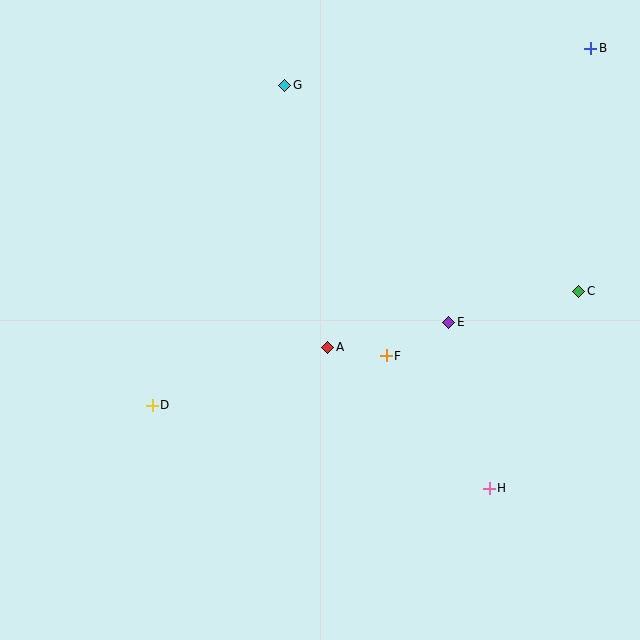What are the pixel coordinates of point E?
Point E is at (449, 322).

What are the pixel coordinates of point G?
Point G is at (285, 85).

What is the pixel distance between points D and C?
The distance between D and C is 442 pixels.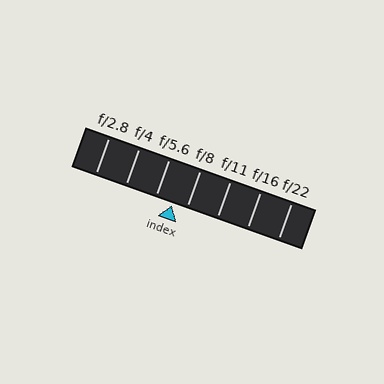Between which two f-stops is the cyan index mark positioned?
The index mark is between f/5.6 and f/8.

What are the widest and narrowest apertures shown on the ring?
The widest aperture shown is f/2.8 and the narrowest is f/22.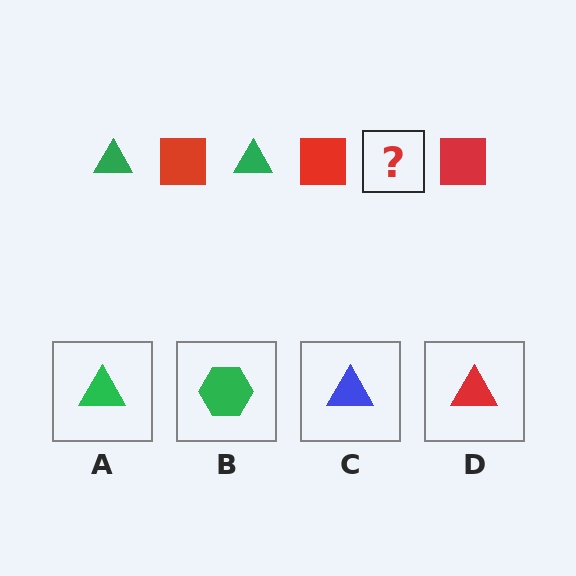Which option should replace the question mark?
Option A.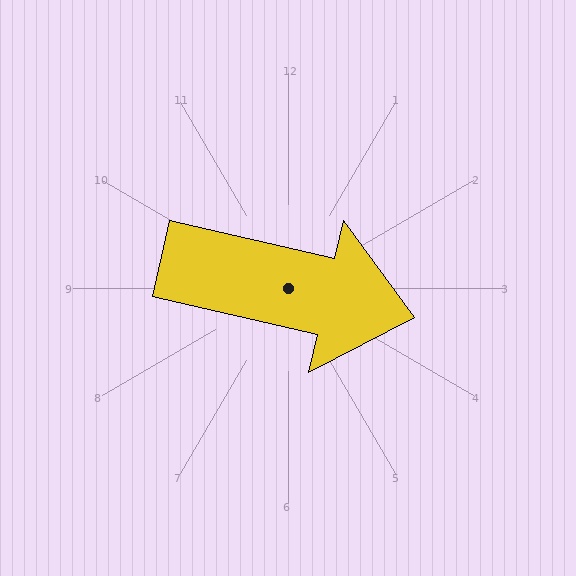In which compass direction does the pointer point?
East.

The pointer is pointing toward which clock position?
Roughly 3 o'clock.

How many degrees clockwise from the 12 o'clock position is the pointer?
Approximately 103 degrees.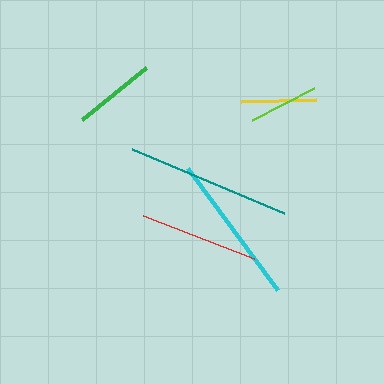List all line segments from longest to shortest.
From longest to shortest: teal, cyan, red, green, yellow, lime.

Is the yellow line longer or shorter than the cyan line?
The cyan line is longer than the yellow line.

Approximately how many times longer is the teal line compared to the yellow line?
The teal line is approximately 2.2 times the length of the yellow line.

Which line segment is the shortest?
The lime line is the shortest at approximately 70 pixels.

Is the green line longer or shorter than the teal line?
The teal line is longer than the green line.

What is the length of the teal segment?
The teal segment is approximately 164 pixels long.